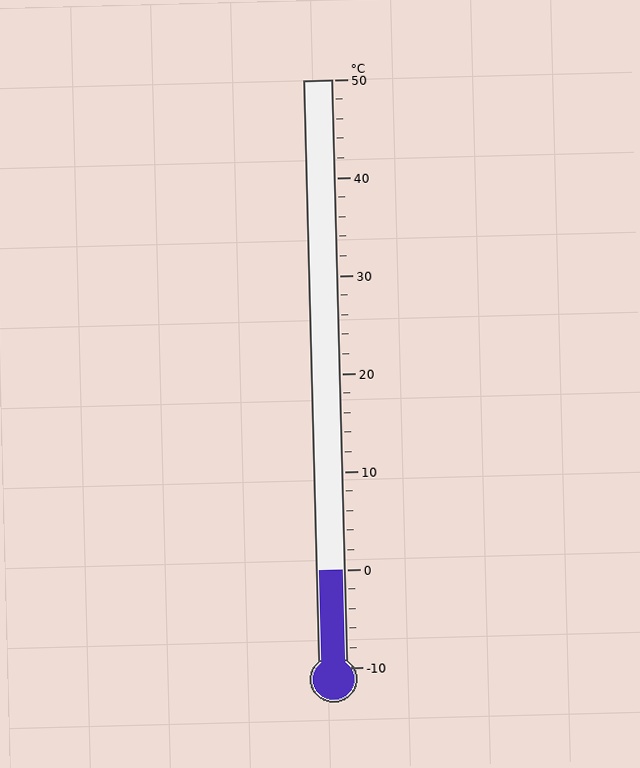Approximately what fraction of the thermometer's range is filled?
The thermometer is filled to approximately 15% of its range.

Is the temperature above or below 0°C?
The temperature is at 0°C.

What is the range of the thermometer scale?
The thermometer scale ranges from -10°C to 50°C.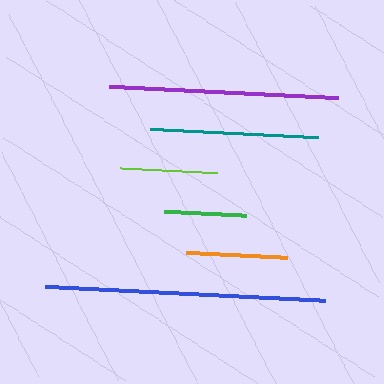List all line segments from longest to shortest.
From longest to shortest: blue, purple, teal, orange, lime, green.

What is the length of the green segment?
The green segment is approximately 83 pixels long.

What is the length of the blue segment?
The blue segment is approximately 280 pixels long.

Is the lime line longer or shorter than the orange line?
The orange line is longer than the lime line.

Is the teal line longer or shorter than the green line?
The teal line is longer than the green line.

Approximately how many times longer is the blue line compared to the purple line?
The blue line is approximately 1.2 times the length of the purple line.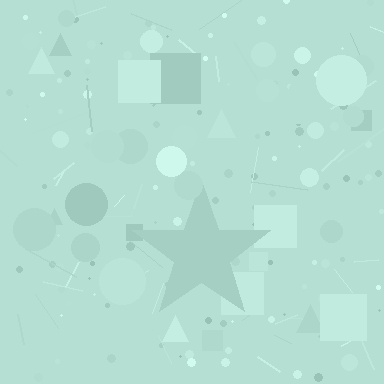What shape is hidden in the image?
A star is hidden in the image.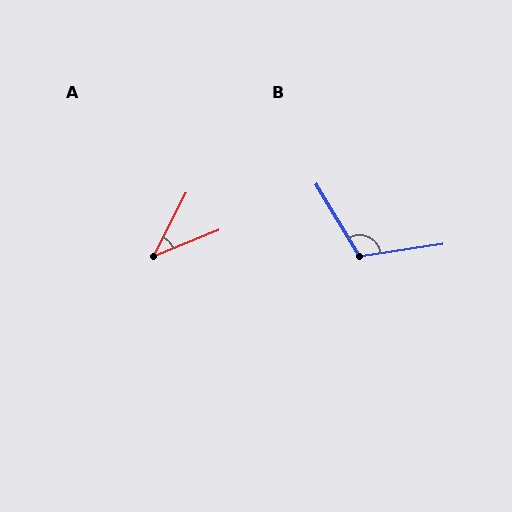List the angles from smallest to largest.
A (41°), B (112°).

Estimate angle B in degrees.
Approximately 112 degrees.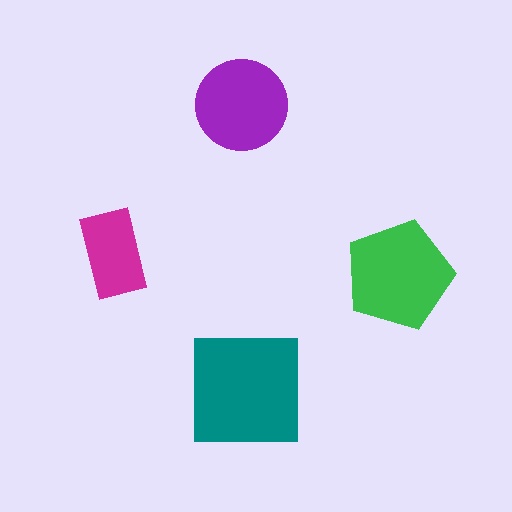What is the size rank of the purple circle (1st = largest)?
3rd.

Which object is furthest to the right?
The green pentagon is rightmost.